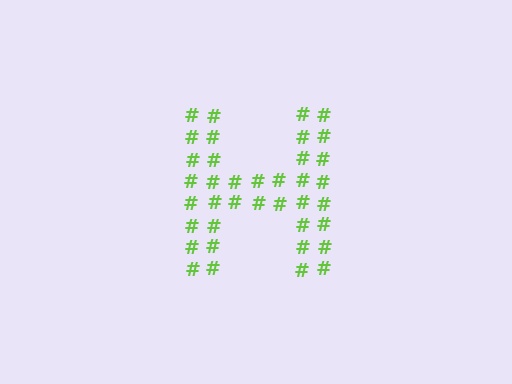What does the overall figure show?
The overall figure shows the letter H.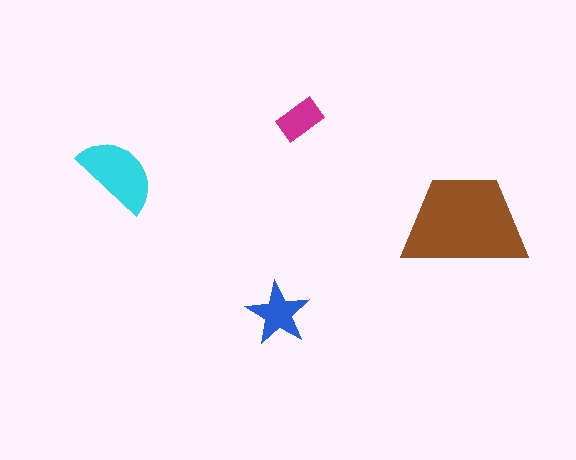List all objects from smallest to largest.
The magenta rectangle, the blue star, the cyan semicircle, the brown trapezoid.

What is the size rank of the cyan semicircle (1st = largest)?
2nd.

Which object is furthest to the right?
The brown trapezoid is rightmost.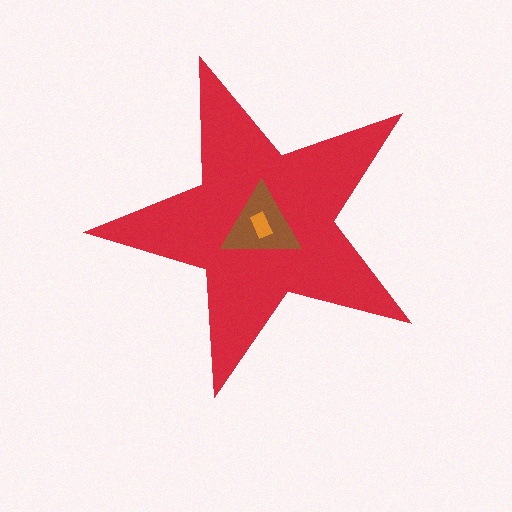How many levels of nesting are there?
3.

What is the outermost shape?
The red star.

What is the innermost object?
The orange rectangle.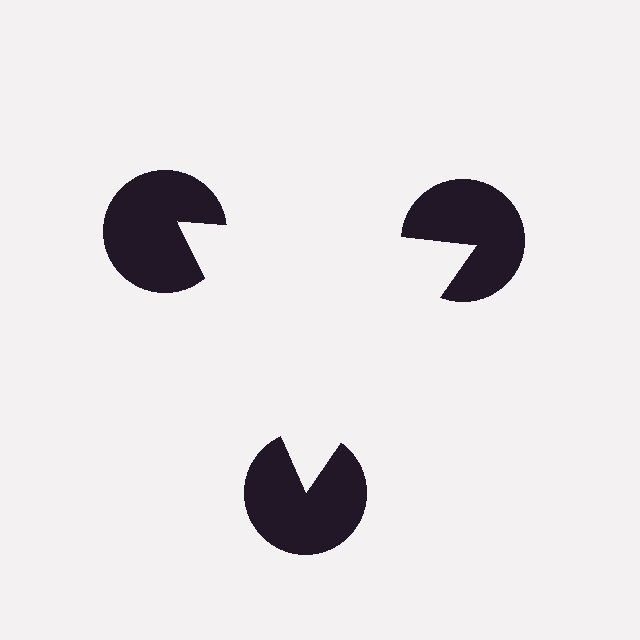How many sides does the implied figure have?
3 sides.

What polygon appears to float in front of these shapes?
An illusory triangle — its edges are inferred from the aligned wedge cuts in the pac-man discs, not physically drawn.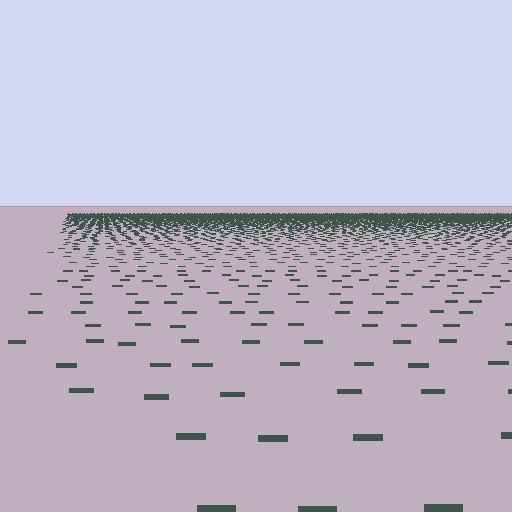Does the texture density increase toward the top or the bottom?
Density increases toward the top.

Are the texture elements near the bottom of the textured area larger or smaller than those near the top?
Larger. Near the bottom, elements are closer to the viewer and appear at a bigger on-screen size.